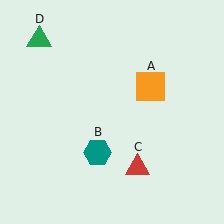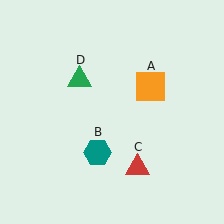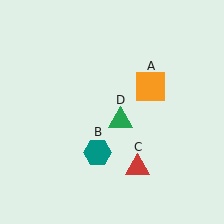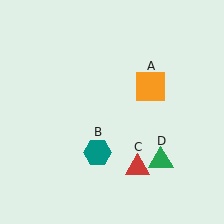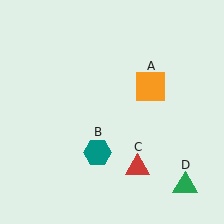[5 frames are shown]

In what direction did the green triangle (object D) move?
The green triangle (object D) moved down and to the right.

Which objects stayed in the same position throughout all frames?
Orange square (object A) and teal hexagon (object B) and red triangle (object C) remained stationary.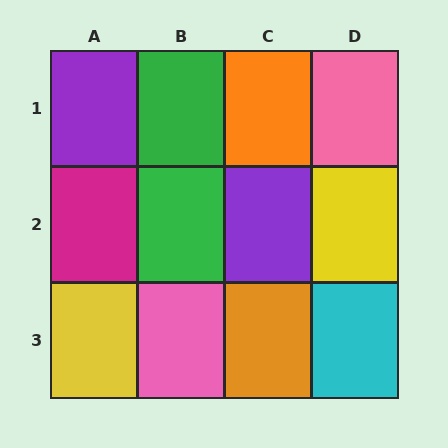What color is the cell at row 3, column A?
Yellow.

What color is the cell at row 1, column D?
Pink.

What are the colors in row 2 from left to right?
Magenta, green, purple, yellow.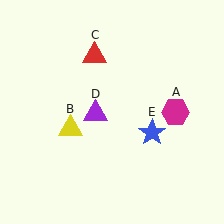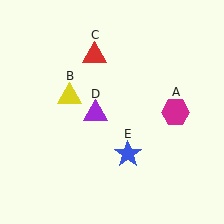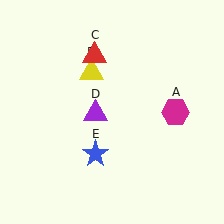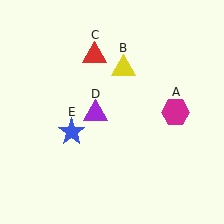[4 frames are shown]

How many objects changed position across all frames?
2 objects changed position: yellow triangle (object B), blue star (object E).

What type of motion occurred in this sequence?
The yellow triangle (object B), blue star (object E) rotated clockwise around the center of the scene.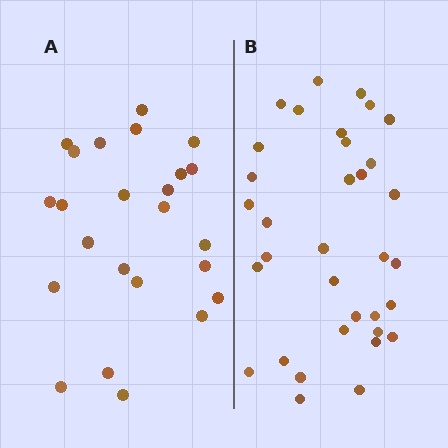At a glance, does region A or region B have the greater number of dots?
Region B (the right region) has more dots.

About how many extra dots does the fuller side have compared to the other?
Region B has roughly 10 or so more dots than region A.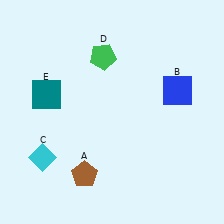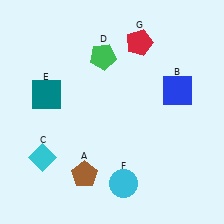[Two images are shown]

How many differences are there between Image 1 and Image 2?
There are 2 differences between the two images.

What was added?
A cyan circle (F), a red pentagon (G) were added in Image 2.